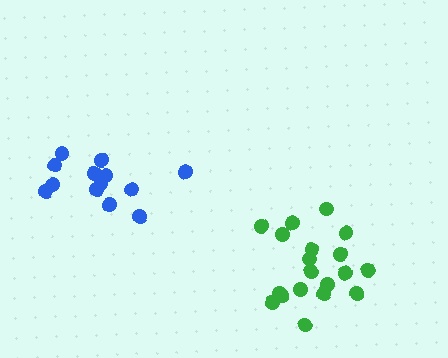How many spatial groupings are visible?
There are 2 spatial groupings.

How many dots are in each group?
Group 1: 19 dots, Group 2: 13 dots (32 total).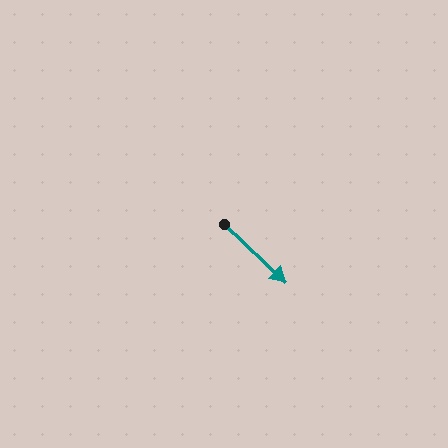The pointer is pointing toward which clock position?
Roughly 4 o'clock.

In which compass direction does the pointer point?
Southeast.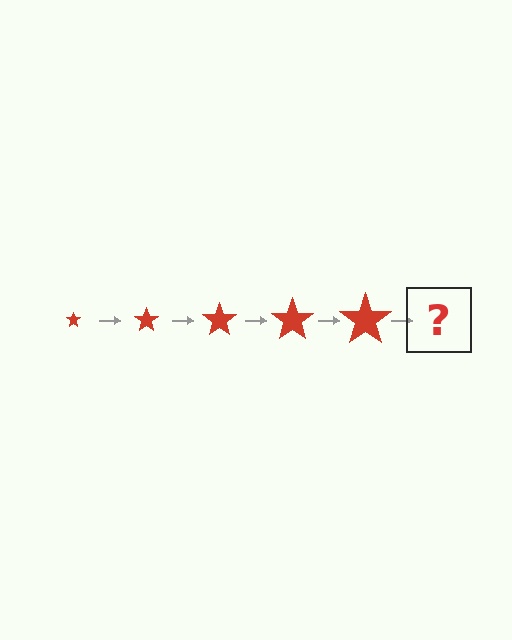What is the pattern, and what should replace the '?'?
The pattern is that the star gets progressively larger each step. The '?' should be a red star, larger than the previous one.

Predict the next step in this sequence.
The next step is a red star, larger than the previous one.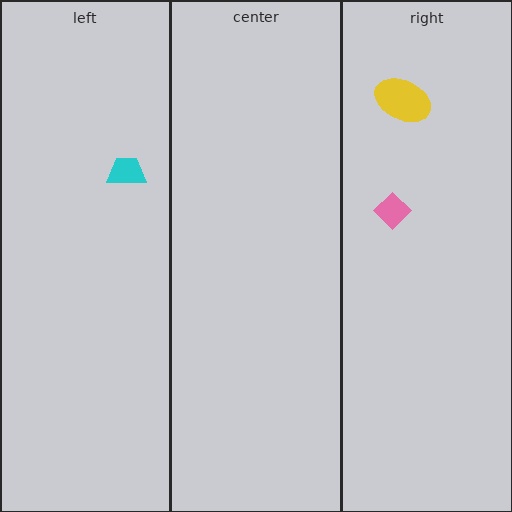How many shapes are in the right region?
2.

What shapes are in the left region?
The cyan trapezoid.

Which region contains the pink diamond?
The right region.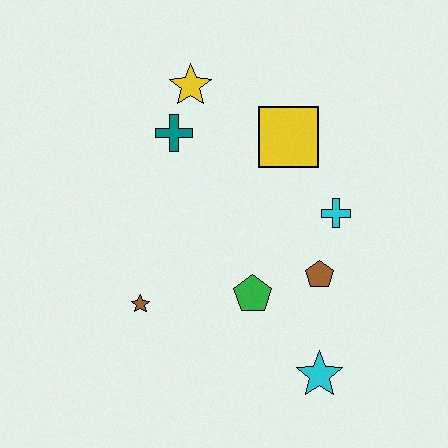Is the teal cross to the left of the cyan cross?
Yes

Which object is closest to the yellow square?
The cyan cross is closest to the yellow square.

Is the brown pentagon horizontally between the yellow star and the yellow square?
No